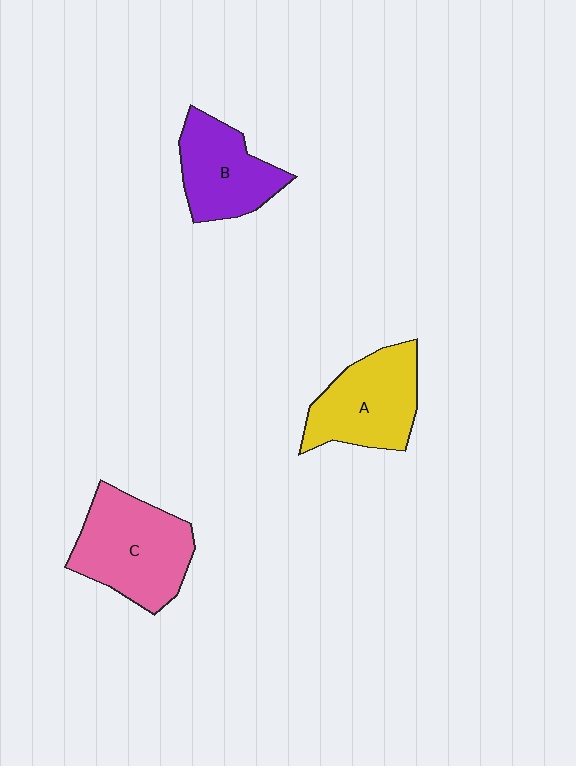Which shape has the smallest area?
Shape B (purple).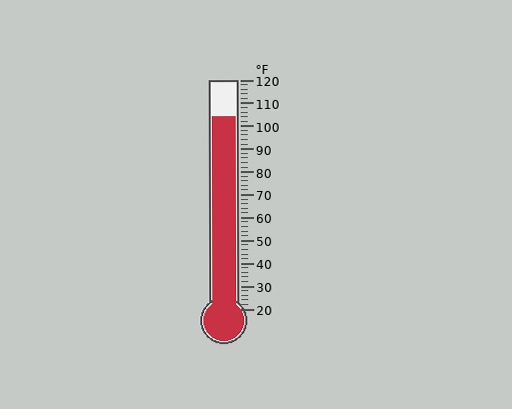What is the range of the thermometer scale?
The thermometer scale ranges from 20°F to 120°F.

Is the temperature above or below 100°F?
The temperature is above 100°F.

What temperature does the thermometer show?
The thermometer shows approximately 104°F.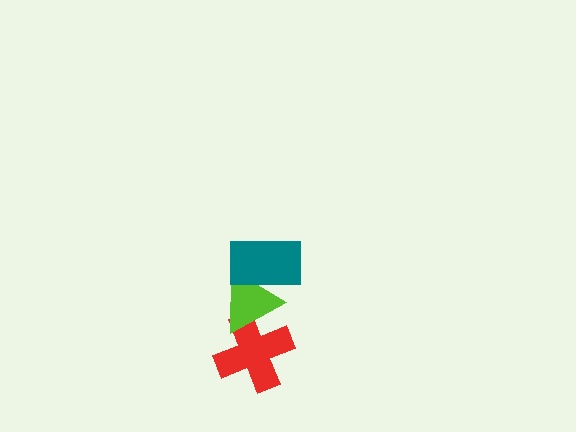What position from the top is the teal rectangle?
The teal rectangle is 1st from the top.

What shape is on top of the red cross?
The lime triangle is on top of the red cross.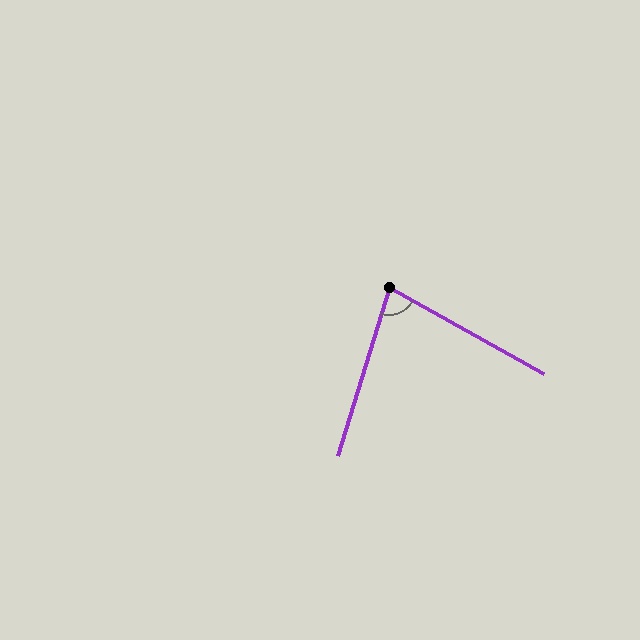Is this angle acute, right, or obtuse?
It is acute.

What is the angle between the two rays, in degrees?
Approximately 78 degrees.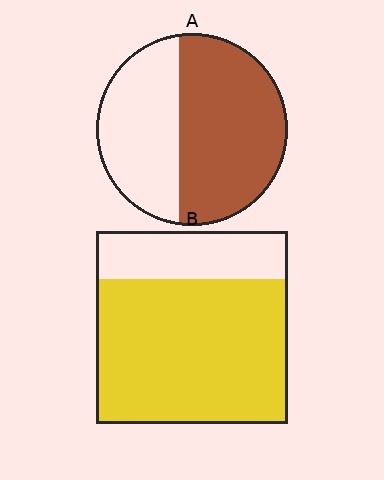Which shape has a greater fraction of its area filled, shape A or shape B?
Shape B.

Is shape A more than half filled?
Yes.